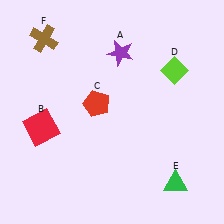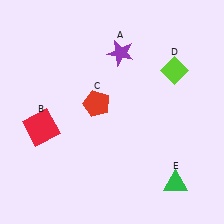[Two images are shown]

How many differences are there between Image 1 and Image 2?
There is 1 difference between the two images.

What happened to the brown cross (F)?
The brown cross (F) was removed in Image 2. It was in the top-left area of Image 1.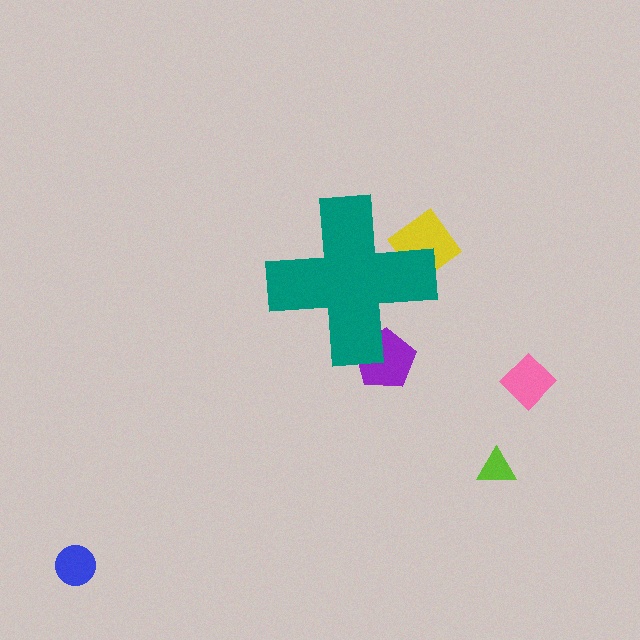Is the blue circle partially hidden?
No, the blue circle is fully visible.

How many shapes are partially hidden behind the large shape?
2 shapes are partially hidden.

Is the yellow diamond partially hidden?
Yes, the yellow diamond is partially hidden behind the teal cross.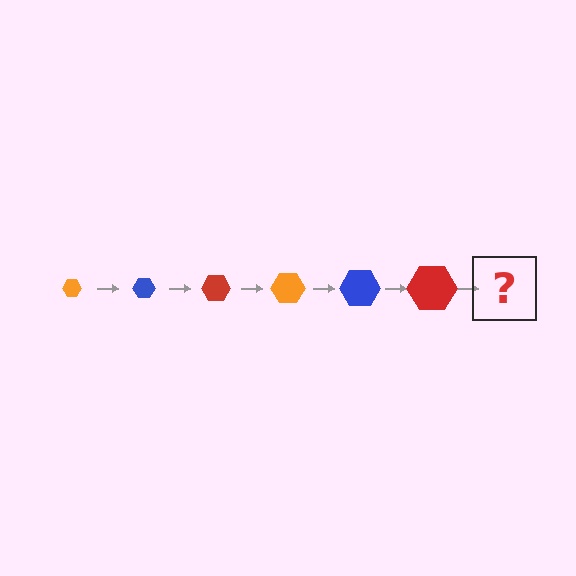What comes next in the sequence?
The next element should be an orange hexagon, larger than the previous one.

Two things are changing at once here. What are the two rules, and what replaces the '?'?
The two rules are that the hexagon grows larger each step and the color cycles through orange, blue, and red. The '?' should be an orange hexagon, larger than the previous one.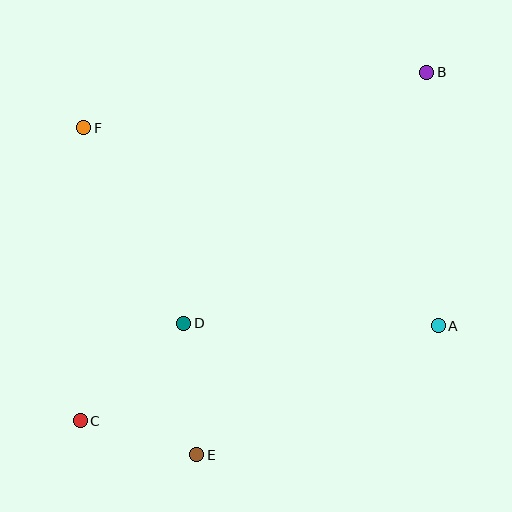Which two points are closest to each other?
Points C and E are closest to each other.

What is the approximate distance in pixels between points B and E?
The distance between B and E is approximately 446 pixels.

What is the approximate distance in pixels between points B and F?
The distance between B and F is approximately 347 pixels.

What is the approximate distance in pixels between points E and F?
The distance between E and F is approximately 346 pixels.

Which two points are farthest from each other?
Points B and C are farthest from each other.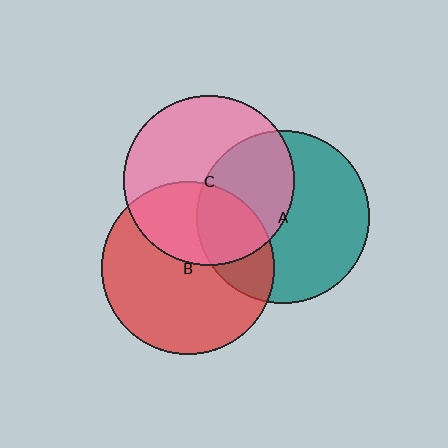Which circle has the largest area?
Circle B (red).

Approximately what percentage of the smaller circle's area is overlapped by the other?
Approximately 35%.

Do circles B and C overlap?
Yes.